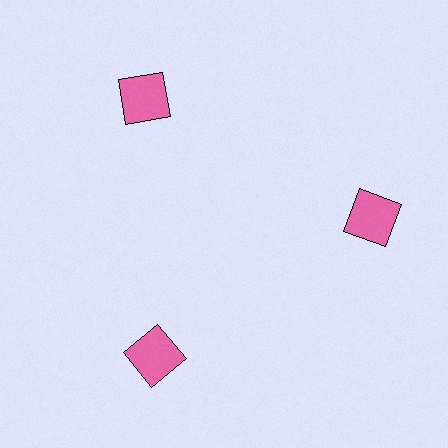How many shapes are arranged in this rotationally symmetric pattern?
There are 3 shapes, arranged in 3 groups of 1.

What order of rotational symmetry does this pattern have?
This pattern has 3-fold rotational symmetry.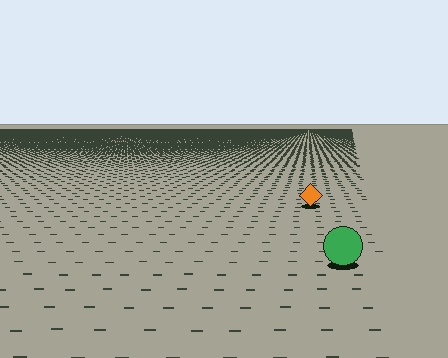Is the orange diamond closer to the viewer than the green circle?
No. The green circle is closer — you can tell from the texture gradient: the ground texture is coarser near it.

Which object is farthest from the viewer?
The orange diamond is farthest from the viewer. It appears smaller and the ground texture around it is denser.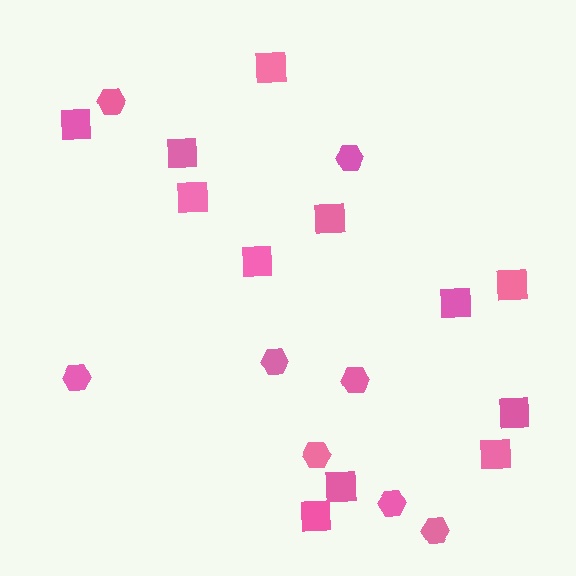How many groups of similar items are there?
There are 2 groups: one group of squares (12) and one group of hexagons (8).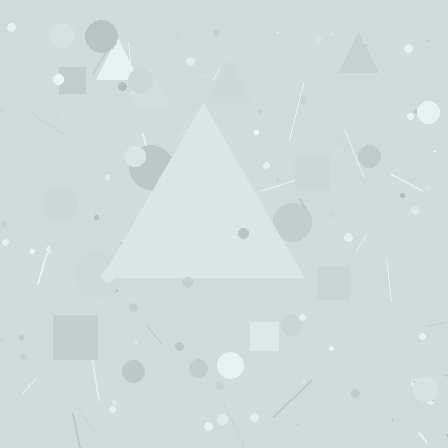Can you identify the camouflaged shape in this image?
The camouflaged shape is a triangle.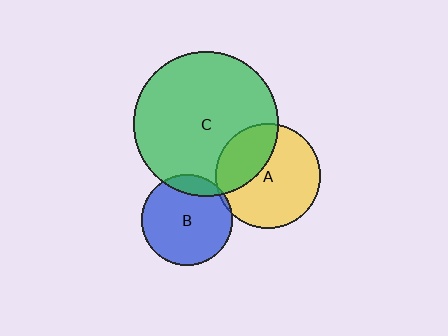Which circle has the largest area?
Circle C (green).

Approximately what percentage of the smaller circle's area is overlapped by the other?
Approximately 5%.